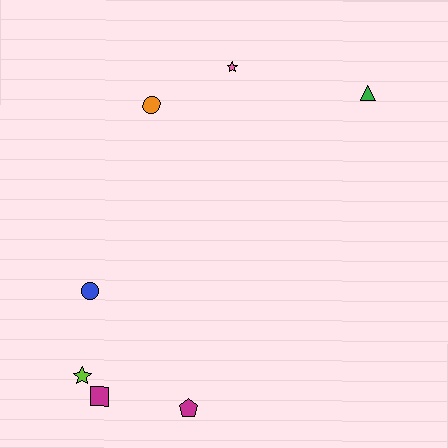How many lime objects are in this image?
There is 1 lime object.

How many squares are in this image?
There is 1 square.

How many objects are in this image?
There are 7 objects.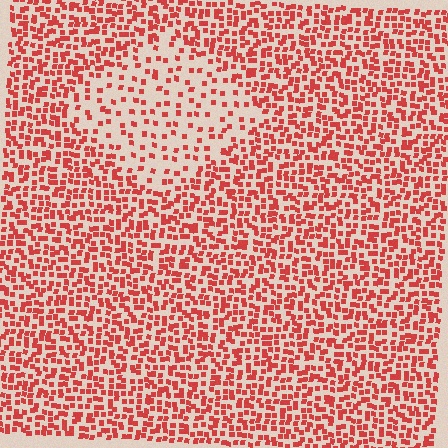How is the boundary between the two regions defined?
The boundary is defined by a change in element density (approximately 2.4x ratio). All elements are the same color, size, and shape.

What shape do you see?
I see a diamond.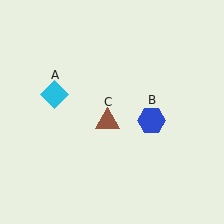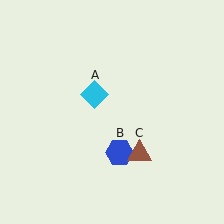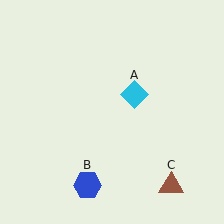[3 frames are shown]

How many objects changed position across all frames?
3 objects changed position: cyan diamond (object A), blue hexagon (object B), brown triangle (object C).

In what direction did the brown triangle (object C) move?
The brown triangle (object C) moved down and to the right.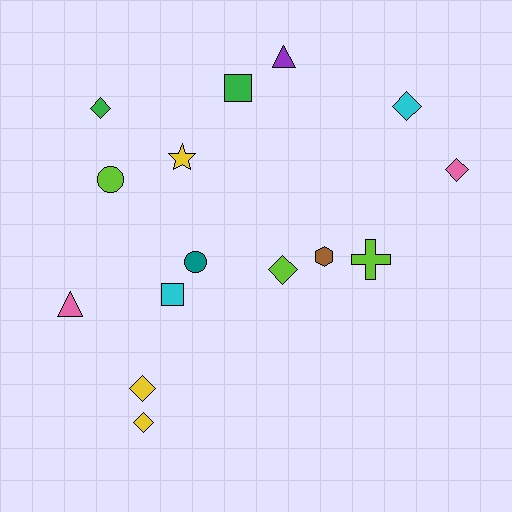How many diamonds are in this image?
There are 6 diamonds.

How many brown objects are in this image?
There is 1 brown object.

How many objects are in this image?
There are 15 objects.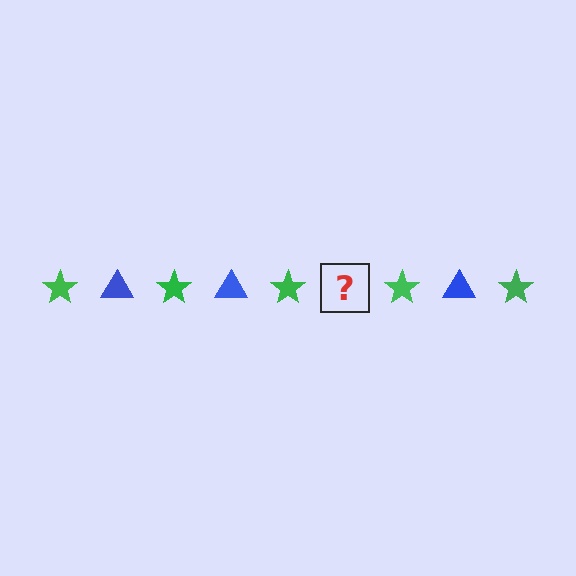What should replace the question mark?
The question mark should be replaced with a blue triangle.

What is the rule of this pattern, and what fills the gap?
The rule is that the pattern alternates between green star and blue triangle. The gap should be filled with a blue triangle.